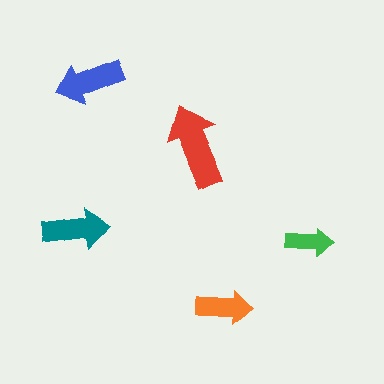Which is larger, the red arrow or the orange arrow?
The red one.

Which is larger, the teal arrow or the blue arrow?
The blue one.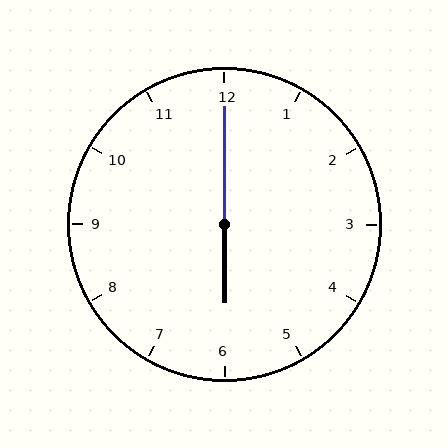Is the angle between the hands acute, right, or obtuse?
It is obtuse.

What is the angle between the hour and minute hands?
Approximately 180 degrees.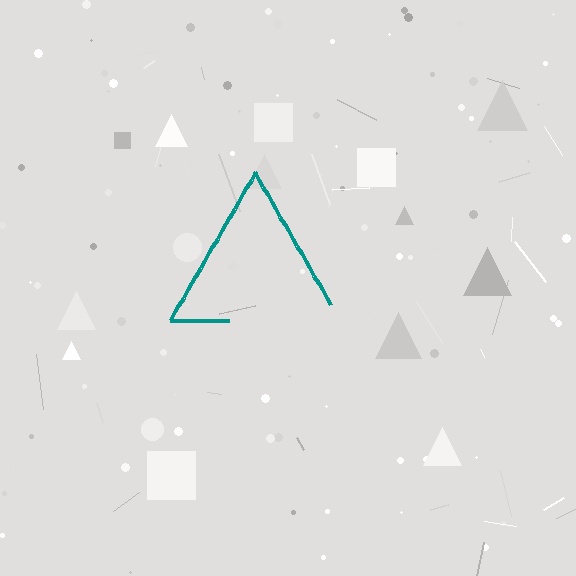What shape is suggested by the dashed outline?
The dashed outline suggests a triangle.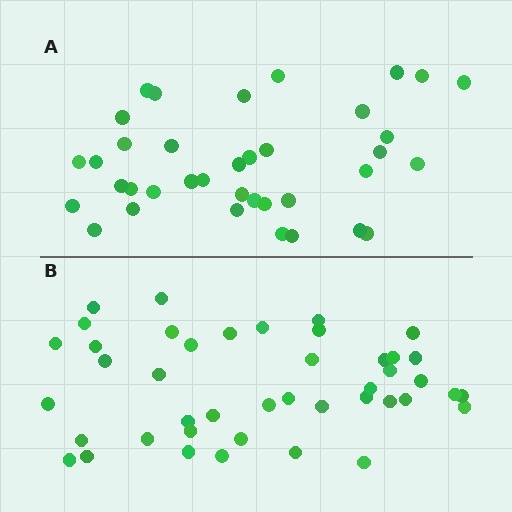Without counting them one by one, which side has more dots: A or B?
Region B (the bottom region) has more dots.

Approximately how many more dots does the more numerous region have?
Region B has about 6 more dots than region A.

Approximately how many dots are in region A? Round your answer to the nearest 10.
About 40 dots. (The exact count is 37, which rounds to 40.)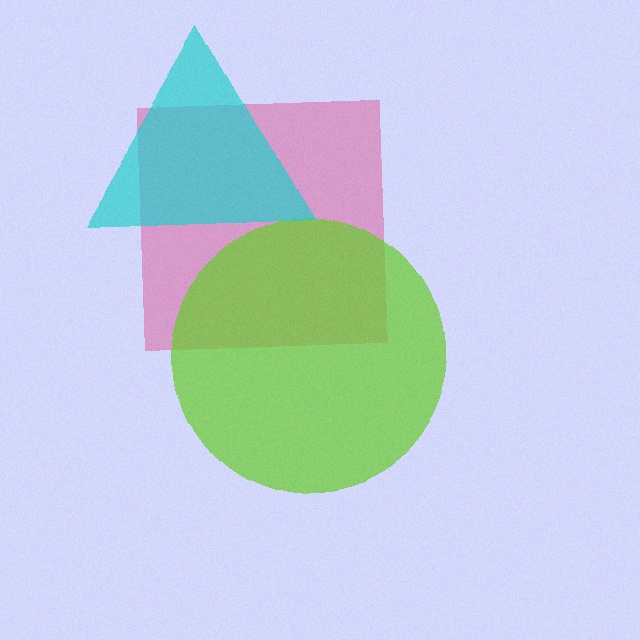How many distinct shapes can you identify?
There are 3 distinct shapes: a pink square, a lime circle, a cyan triangle.